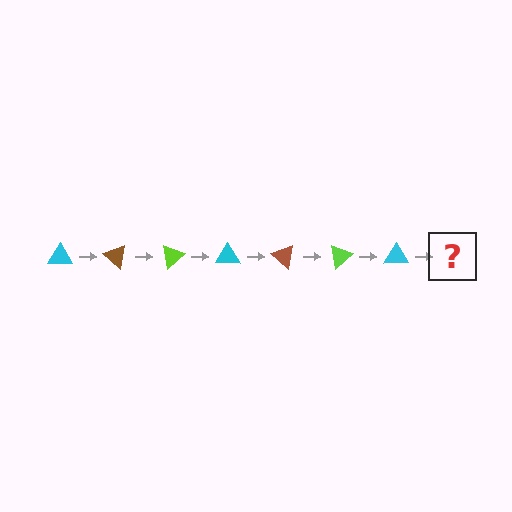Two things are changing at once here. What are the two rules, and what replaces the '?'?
The two rules are that it rotates 40 degrees each step and the color cycles through cyan, brown, and lime. The '?' should be a brown triangle, rotated 280 degrees from the start.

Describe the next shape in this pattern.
It should be a brown triangle, rotated 280 degrees from the start.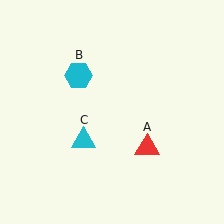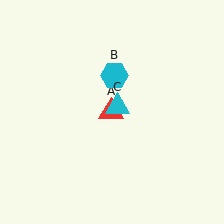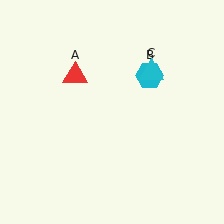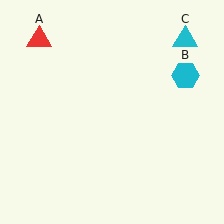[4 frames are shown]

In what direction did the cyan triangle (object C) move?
The cyan triangle (object C) moved up and to the right.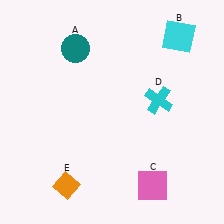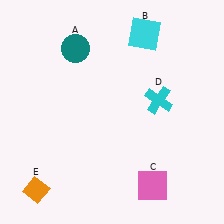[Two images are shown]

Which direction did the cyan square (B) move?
The cyan square (B) moved left.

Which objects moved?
The objects that moved are: the cyan square (B), the orange diamond (E).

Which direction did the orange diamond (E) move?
The orange diamond (E) moved left.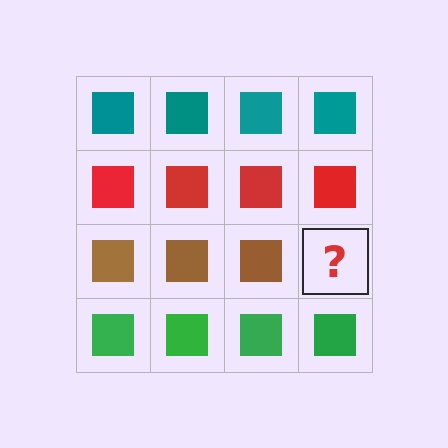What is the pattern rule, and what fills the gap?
The rule is that each row has a consistent color. The gap should be filled with a brown square.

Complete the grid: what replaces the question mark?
The question mark should be replaced with a brown square.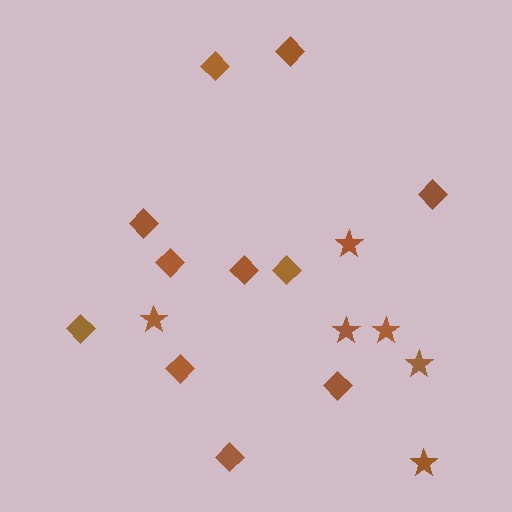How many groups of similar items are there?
There are 2 groups: one group of diamonds (11) and one group of stars (6).